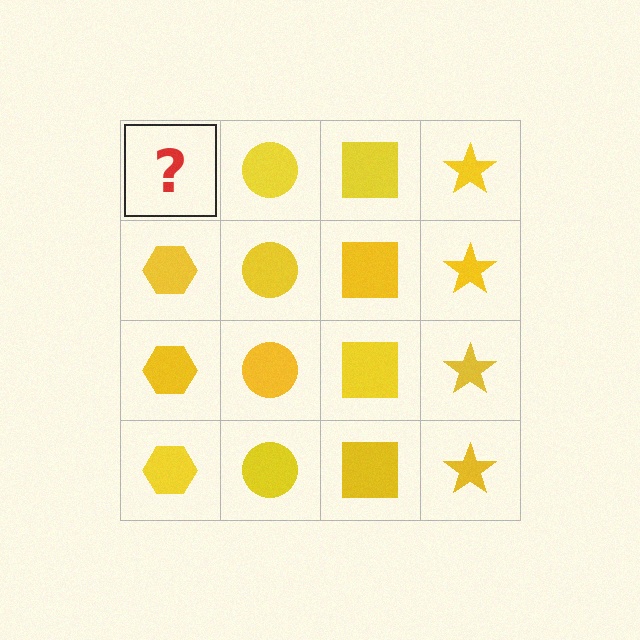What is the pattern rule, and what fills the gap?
The rule is that each column has a consistent shape. The gap should be filled with a yellow hexagon.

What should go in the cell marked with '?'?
The missing cell should contain a yellow hexagon.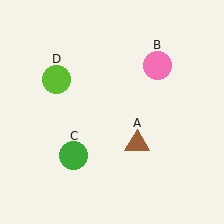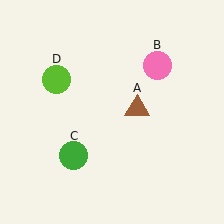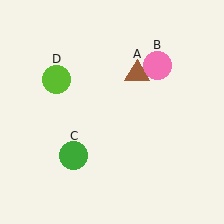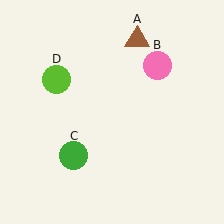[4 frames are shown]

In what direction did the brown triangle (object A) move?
The brown triangle (object A) moved up.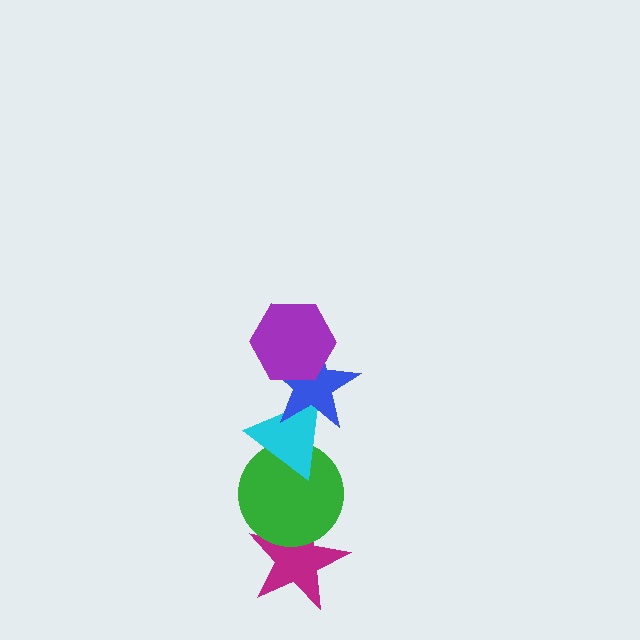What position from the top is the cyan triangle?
The cyan triangle is 3rd from the top.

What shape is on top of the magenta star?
The green circle is on top of the magenta star.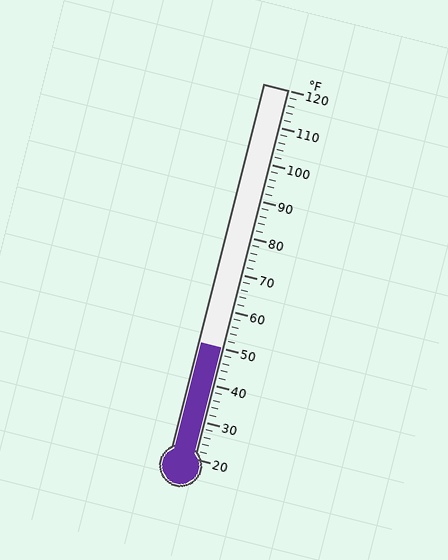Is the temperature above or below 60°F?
The temperature is below 60°F.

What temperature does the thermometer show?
The thermometer shows approximately 50°F.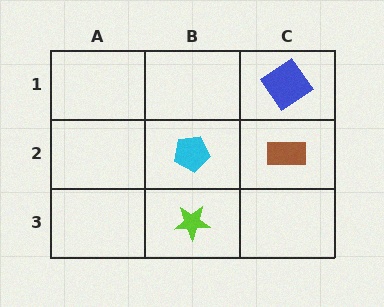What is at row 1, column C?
A blue diamond.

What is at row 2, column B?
A cyan pentagon.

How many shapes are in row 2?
2 shapes.